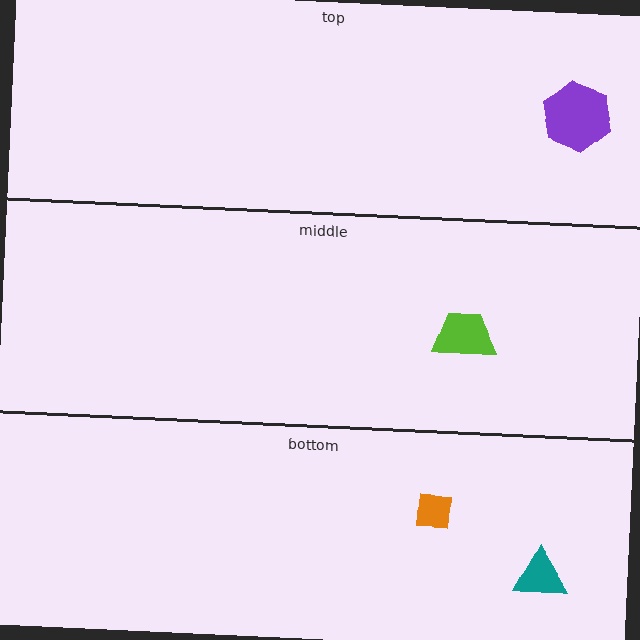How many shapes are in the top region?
1.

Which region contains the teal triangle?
The bottom region.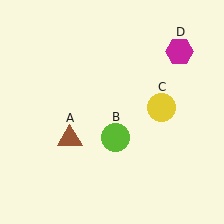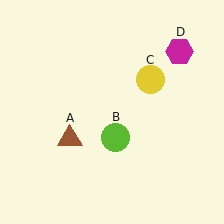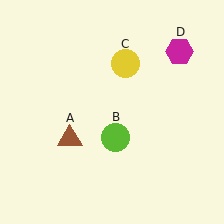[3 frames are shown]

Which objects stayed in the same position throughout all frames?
Brown triangle (object A) and lime circle (object B) and magenta hexagon (object D) remained stationary.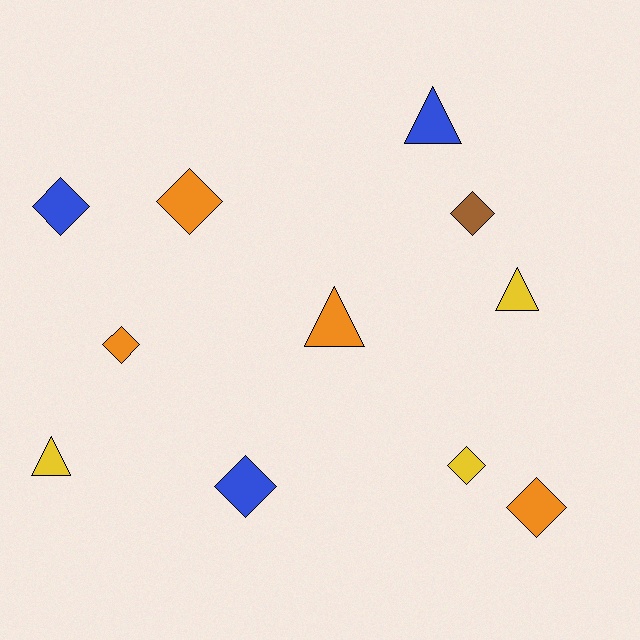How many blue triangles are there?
There is 1 blue triangle.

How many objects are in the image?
There are 11 objects.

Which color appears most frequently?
Orange, with 4 objects.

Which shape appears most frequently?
Diamond, with 7 objects.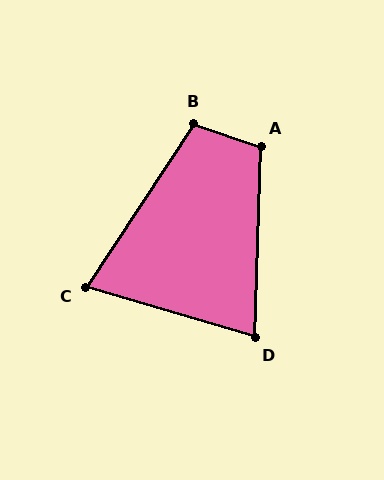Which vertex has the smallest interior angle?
C, at approximately 73 degrees.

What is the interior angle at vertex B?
Approximately 105 degrees (obtuse).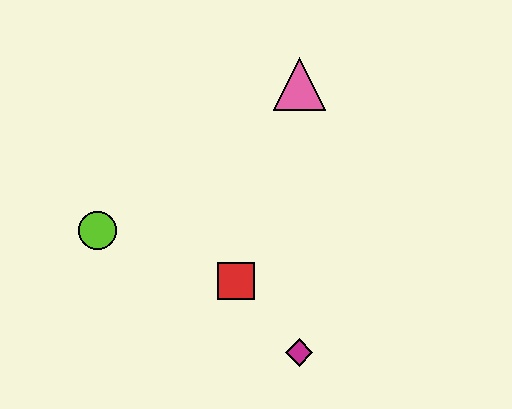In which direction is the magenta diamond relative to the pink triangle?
The magenta diamond is below the pink triangle.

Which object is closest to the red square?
The magenta diamond is closest to the red square.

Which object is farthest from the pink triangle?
The magenta diamond is farthest from the pink triangle.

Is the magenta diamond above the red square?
No